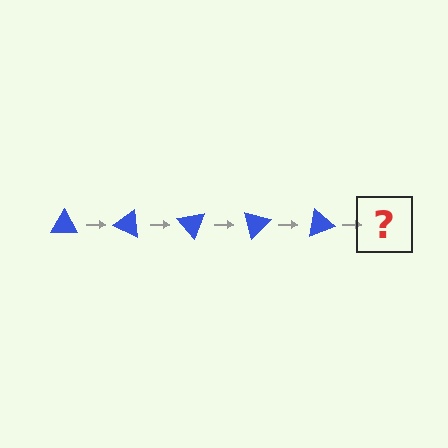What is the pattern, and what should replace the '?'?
The pattern is that the triangle rotates 25 degrees each step. The '?' should be a blue triangle rotated 125 degrees.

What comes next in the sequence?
The next element should be a blue triangle rotated 125 degrees.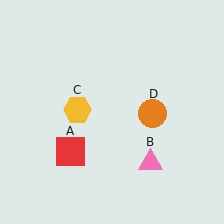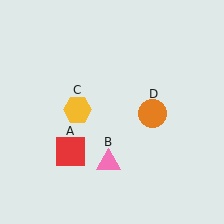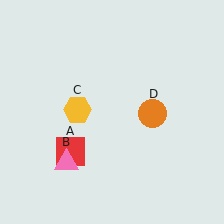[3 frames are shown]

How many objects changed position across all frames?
1 object changed position: pink triangle (object B).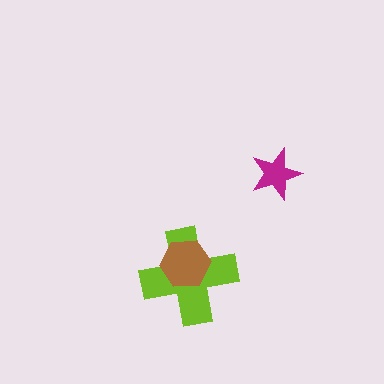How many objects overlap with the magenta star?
0 objects overlap with the magenta star.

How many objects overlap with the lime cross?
1 object overlaps with the lime cross.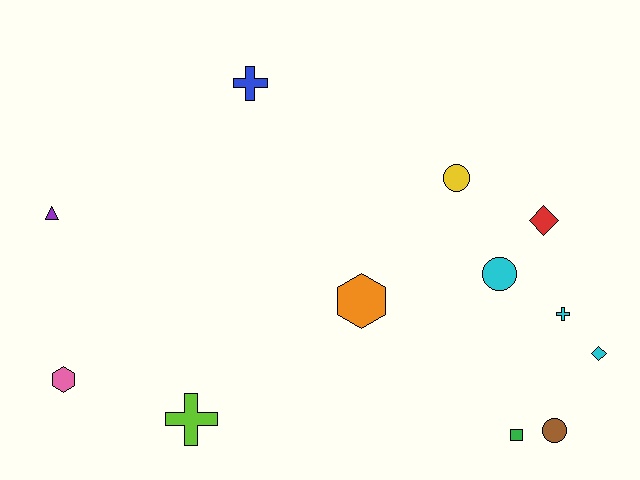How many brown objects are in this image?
There is 1 brown object.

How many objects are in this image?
There are 12 objects.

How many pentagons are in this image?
There are no pentagons.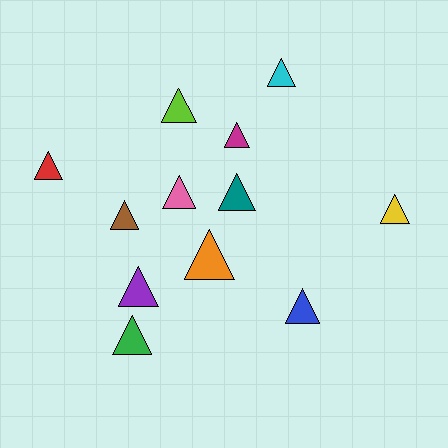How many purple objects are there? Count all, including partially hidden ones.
There is 1 purple object.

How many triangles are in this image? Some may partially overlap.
There are 12 triangles.